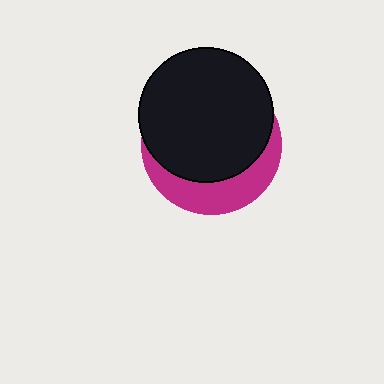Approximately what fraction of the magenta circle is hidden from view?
Roughly 70% of the magenta circle is hidden behind the black circle.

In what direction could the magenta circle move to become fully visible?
The magenta circle could move down. That would shift it out from behind the black circle entirely.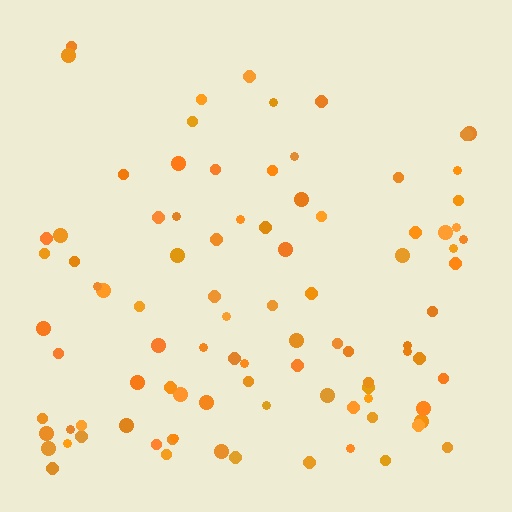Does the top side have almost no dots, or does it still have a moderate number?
Still a moderate number, just noticeably fewer than the bottom.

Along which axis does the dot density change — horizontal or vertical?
Vertical.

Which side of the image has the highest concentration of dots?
The bottom.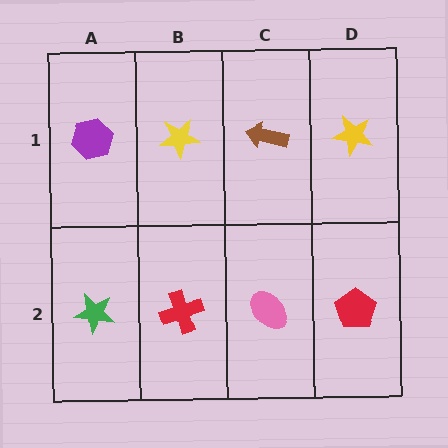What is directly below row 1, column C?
A pink ellipse.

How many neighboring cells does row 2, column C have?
3.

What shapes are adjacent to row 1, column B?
A red cross (row 2, column B), a purple hexagon (row 1, column A), a brown arrow (row 1, column C).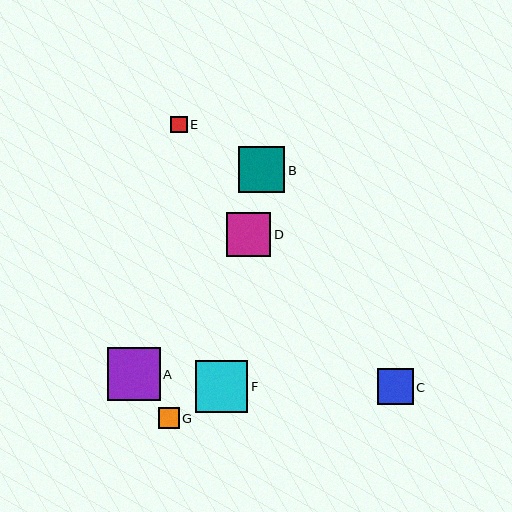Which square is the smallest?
Square E is the smallest with a size of approximately 16 pixels.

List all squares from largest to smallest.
From largest to smallest: A, F, B, D, C, G, E.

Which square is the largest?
Square A is the largest with a size of approximately 53 pixels.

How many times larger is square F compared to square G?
Square F is approximately 2.6 times the size of square G.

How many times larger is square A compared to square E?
Square A is approximately 3.3 times the size of square E.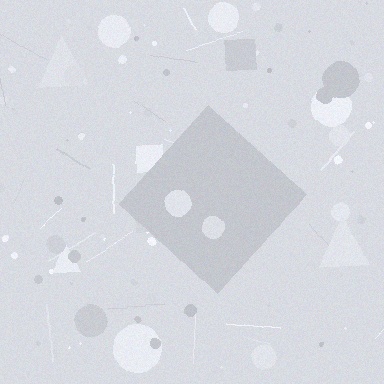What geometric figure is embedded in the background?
A diamond is embedded in the background.